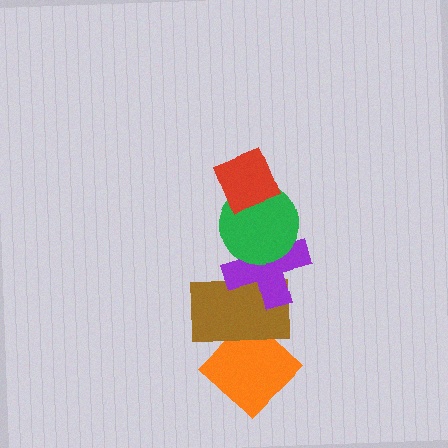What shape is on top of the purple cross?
The green circle is on top of the purple cross.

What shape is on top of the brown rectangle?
The purple cross is on top of the brown rectangle.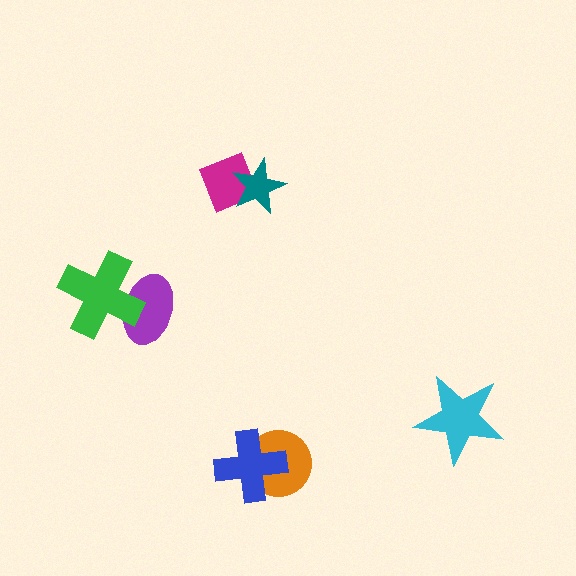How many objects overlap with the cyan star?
0 objects overlap with the cyan star.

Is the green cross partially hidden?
No, no other shape covers it.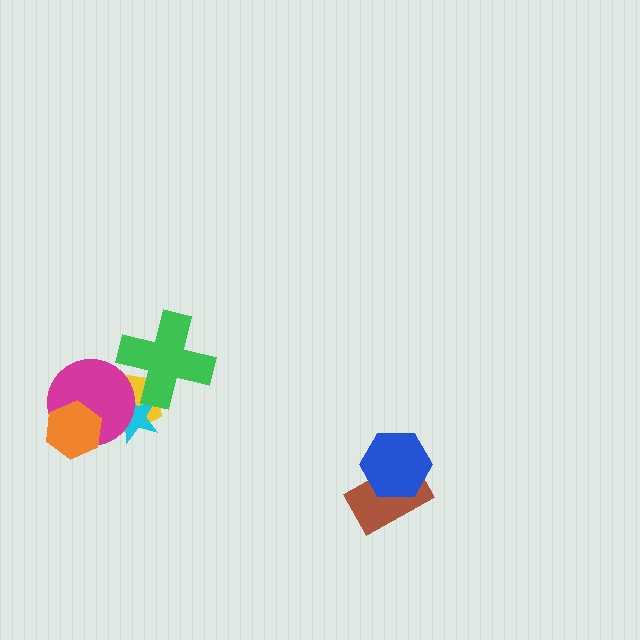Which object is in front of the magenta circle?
The orange hexagon is in front of the magenta circle.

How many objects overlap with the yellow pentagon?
3 objects overlap with the yellow pentagon.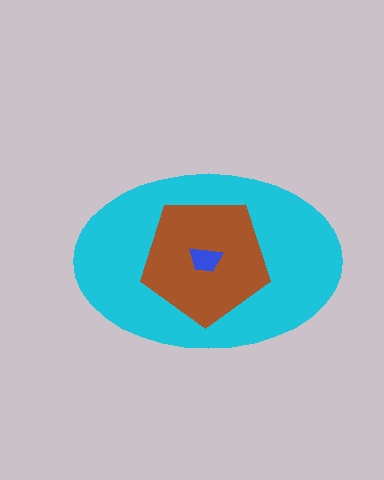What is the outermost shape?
The cyan ellipse.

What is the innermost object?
The blue trapezoid.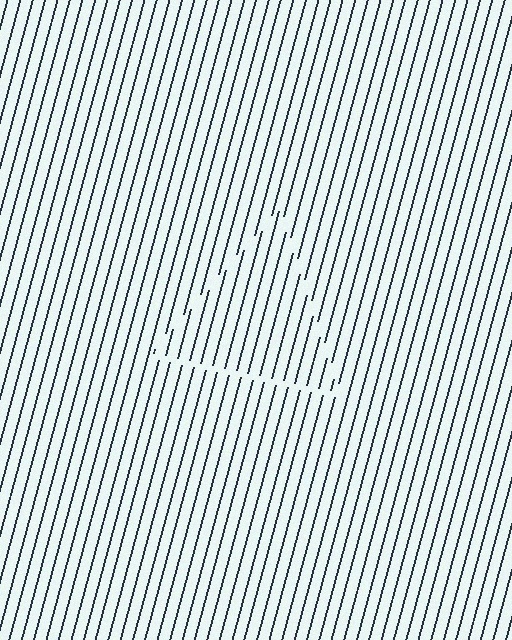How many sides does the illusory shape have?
3 sides — the line-ends trace a triangle.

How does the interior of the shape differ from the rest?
The interior of the shape contains the same grating, shifted by half a period — the contour is defined by the phase discontinuity where line-ends from the inner and outer gratings abut.